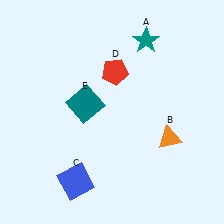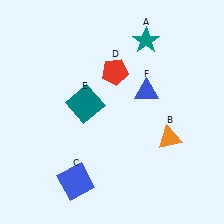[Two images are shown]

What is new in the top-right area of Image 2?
A blue triangle (F) was added in the top-right area of Image 2.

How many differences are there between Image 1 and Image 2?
There is 1 difference between the two images.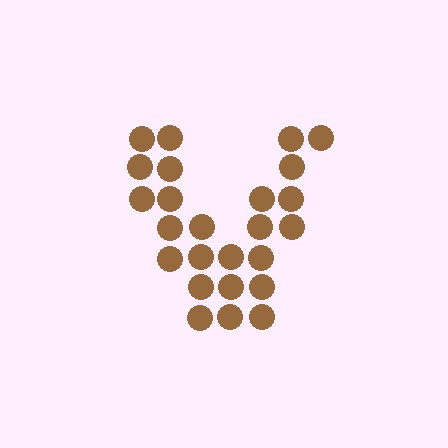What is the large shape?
The large shape is the letter V.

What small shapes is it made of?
It is made of small circles.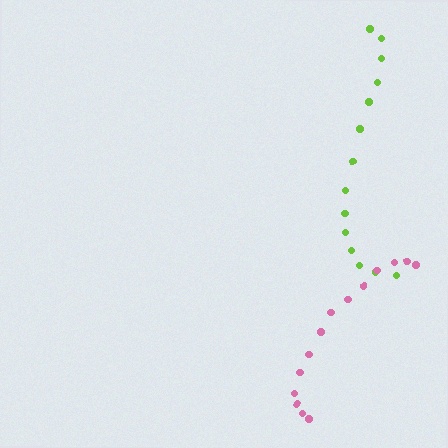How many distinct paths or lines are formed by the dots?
There are 2 distinct paths.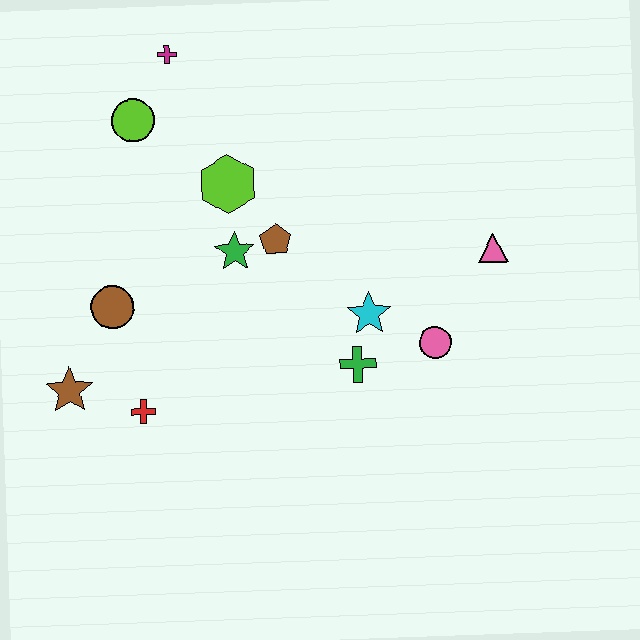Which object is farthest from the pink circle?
The magenta cross is farthest from the pink circle.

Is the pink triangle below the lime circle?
Yes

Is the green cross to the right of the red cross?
Yes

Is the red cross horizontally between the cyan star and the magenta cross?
No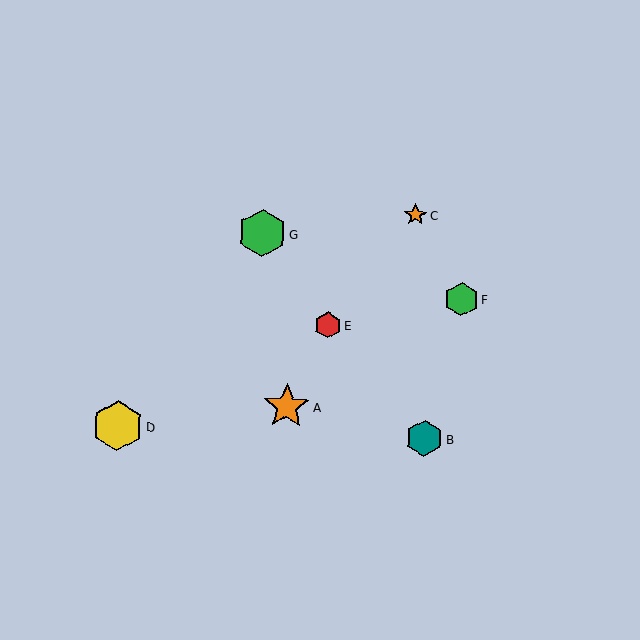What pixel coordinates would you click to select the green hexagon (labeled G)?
Click at (262, 233) to select the green hexagon G.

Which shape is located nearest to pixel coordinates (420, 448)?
The teal hexagon (labeled B) at (424, 438) is nearest to that location.